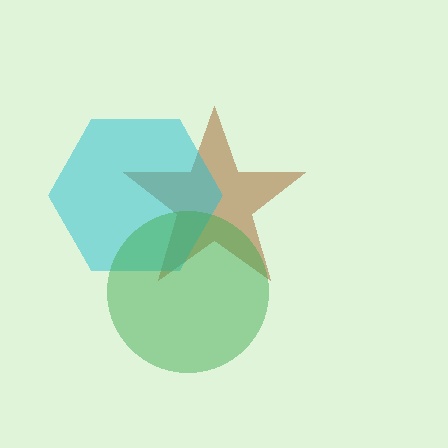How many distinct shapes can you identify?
There are 3 distinct shapes: a brown star, a cyan hexagon, a green circle.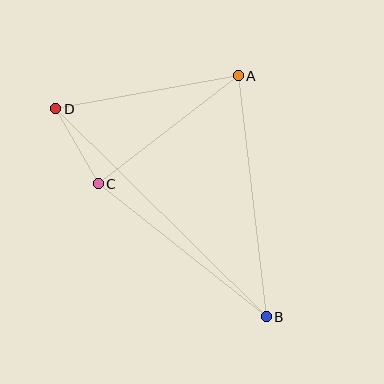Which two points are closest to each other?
Points C and D are closest to each other.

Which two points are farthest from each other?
Points B and D are farthest from each other.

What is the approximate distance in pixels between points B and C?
The distance between B and C is approximately 214 pixels.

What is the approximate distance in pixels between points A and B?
The distance between A and B is approximately 243 pixels.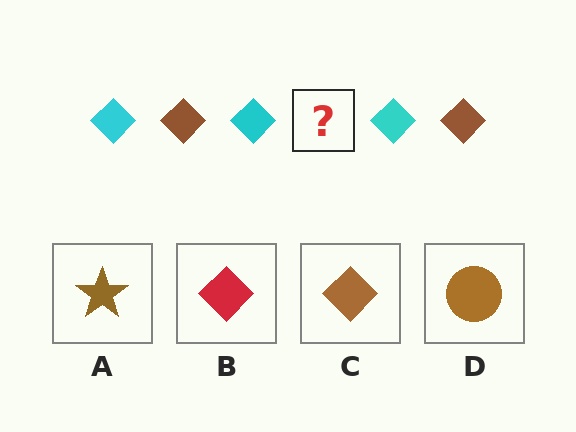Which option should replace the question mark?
Option C.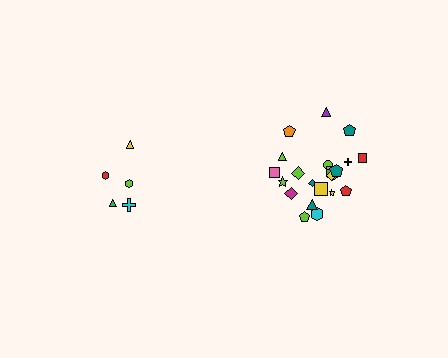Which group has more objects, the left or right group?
The right group.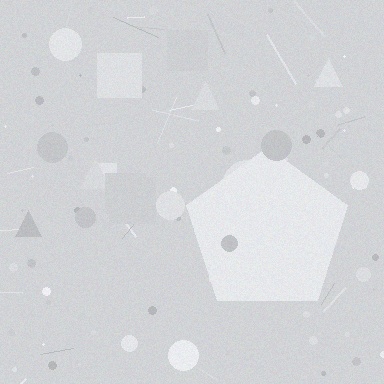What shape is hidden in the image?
A pentagon is hidden in the image.